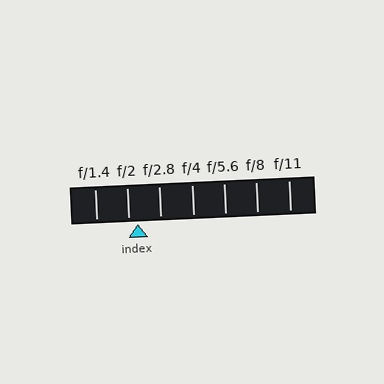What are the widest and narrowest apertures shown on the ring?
The widest aperture shown is f/1.4 and the narrowest is f/11.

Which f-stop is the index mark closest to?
The index mark is closest to f/2.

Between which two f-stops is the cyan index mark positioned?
The index mark is between f/2 and f/2.8.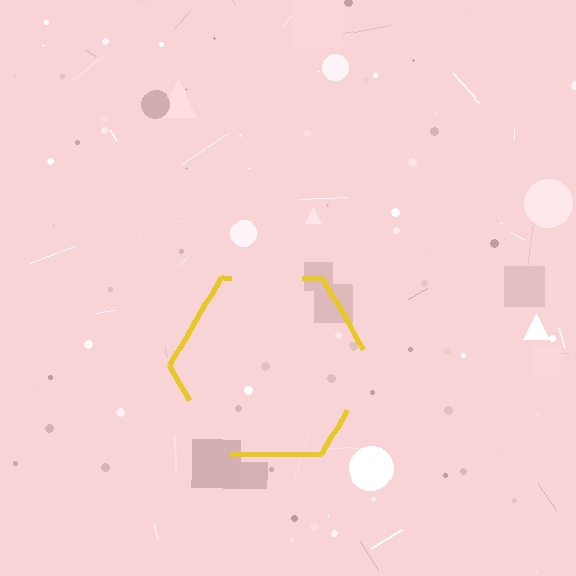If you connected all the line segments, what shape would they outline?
They would outline a hexagon.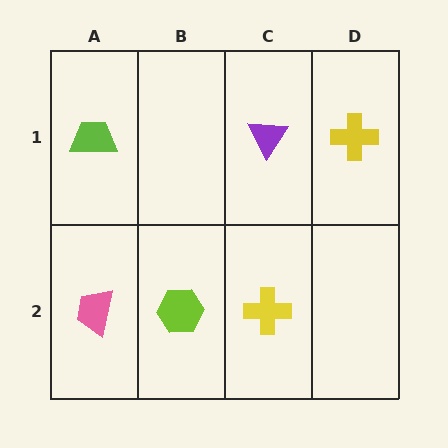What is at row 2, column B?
A lime hexagon.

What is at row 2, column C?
A yellow cross.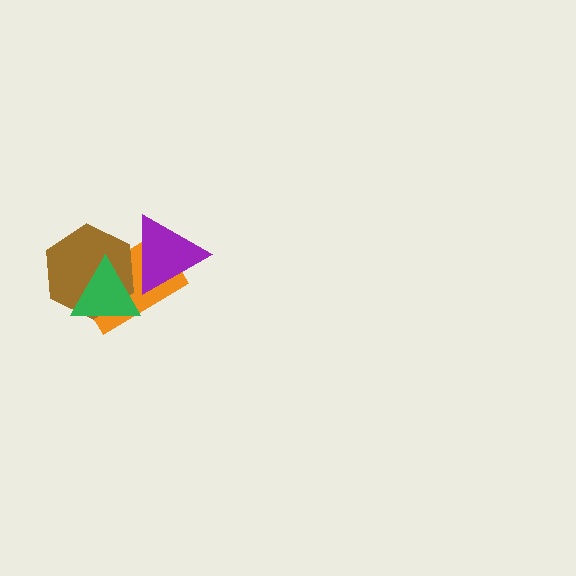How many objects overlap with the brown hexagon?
3 objects overlap with the brown hexagon.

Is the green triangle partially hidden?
No, no other shape covers it.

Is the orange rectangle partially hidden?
Yes, it is partially covered by another shape.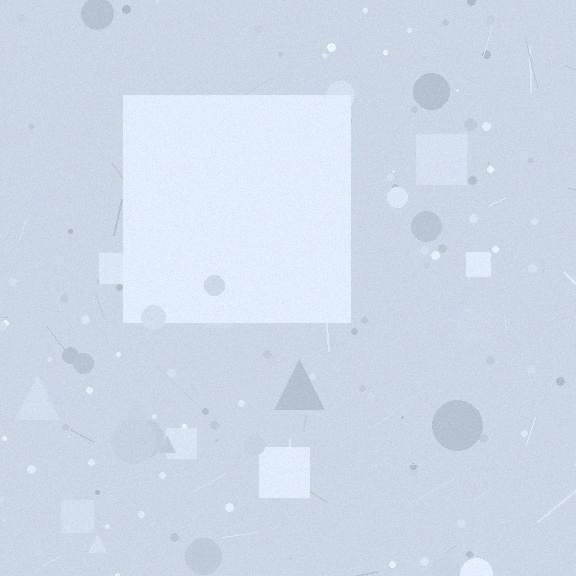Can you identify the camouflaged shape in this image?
The camouflaged shape is a square.